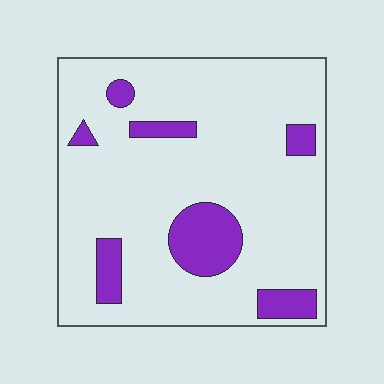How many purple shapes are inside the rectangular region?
7.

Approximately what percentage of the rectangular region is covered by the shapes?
Approximately 15%.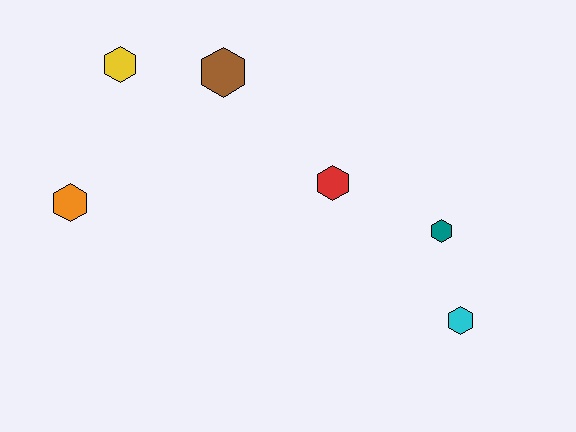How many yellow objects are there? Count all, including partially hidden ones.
There is 1 yellow object.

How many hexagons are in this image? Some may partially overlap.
There are 6 hexagons.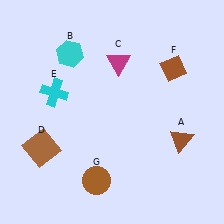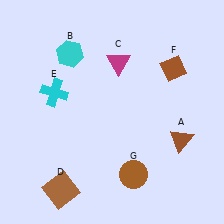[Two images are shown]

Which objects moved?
The objects that moved are: the brown square (D), the brown circle (G).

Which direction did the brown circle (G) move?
The brown circle (G) moved right.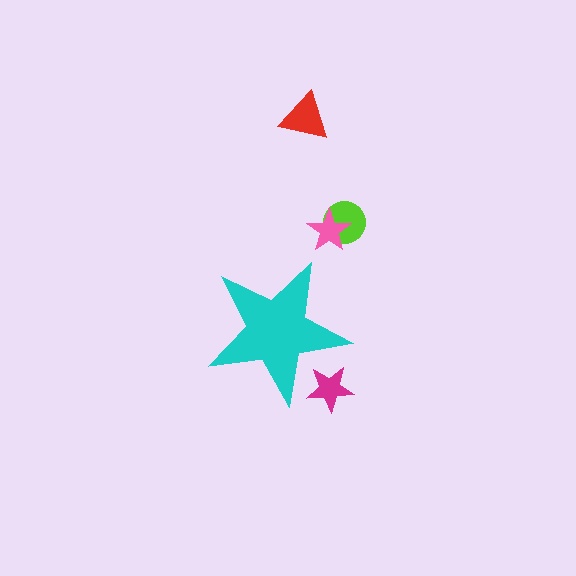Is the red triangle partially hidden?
No, the red triangle is fully visible.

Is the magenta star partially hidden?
Yes, the magenta star is partially hidden behind the cyan star.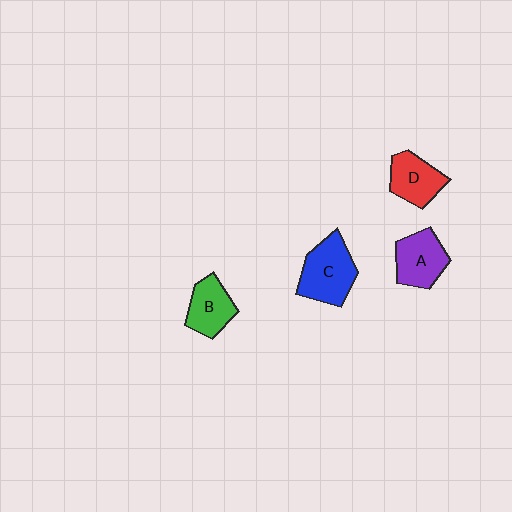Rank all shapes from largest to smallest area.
From largest to smallest: C (blue), A (purple), D (red), B (green).